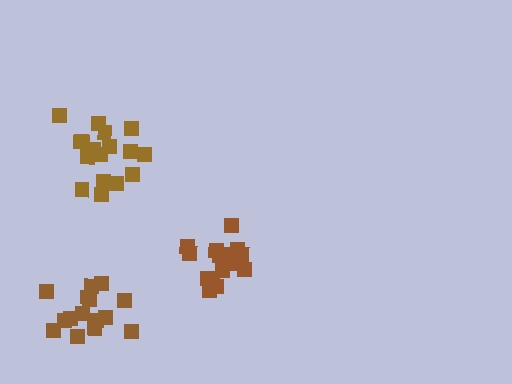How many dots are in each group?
Group 1: 16 dots, Group 2: 17 dots, Group 3: 15 dots (48 total).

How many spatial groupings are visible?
There are 3 spatial groupings.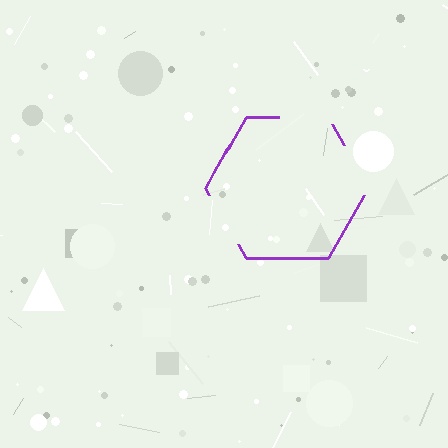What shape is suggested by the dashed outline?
The dashed outline suggests a hexagon.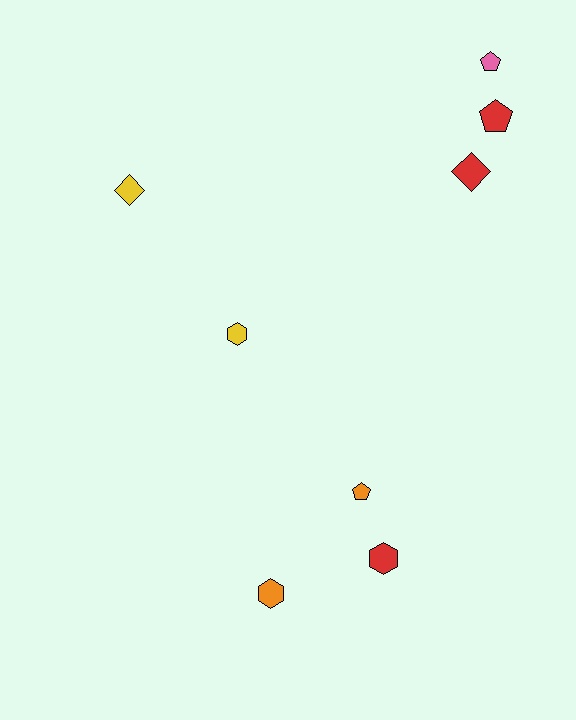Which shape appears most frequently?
Hexagon, with 3 objects.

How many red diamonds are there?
There is 1 red diamond.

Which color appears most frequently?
Red, with 3 objects.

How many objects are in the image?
There are 8 objects.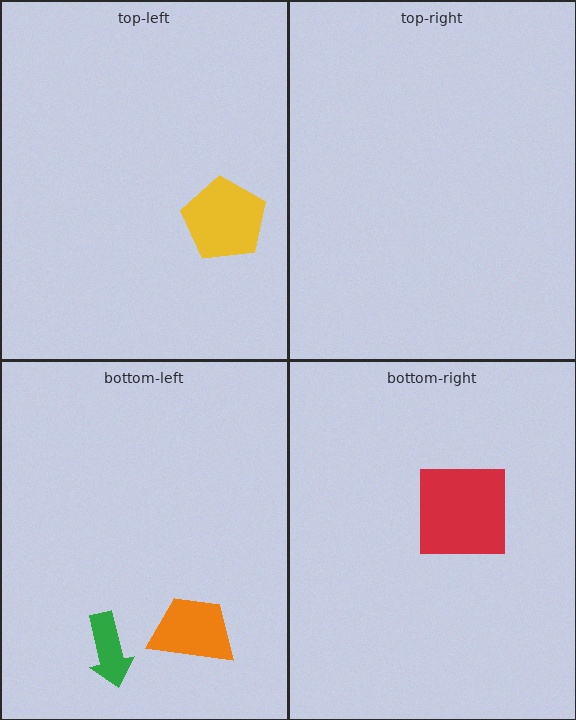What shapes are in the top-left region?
The yellow pentagon.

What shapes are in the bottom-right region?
The red square.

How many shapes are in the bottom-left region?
2.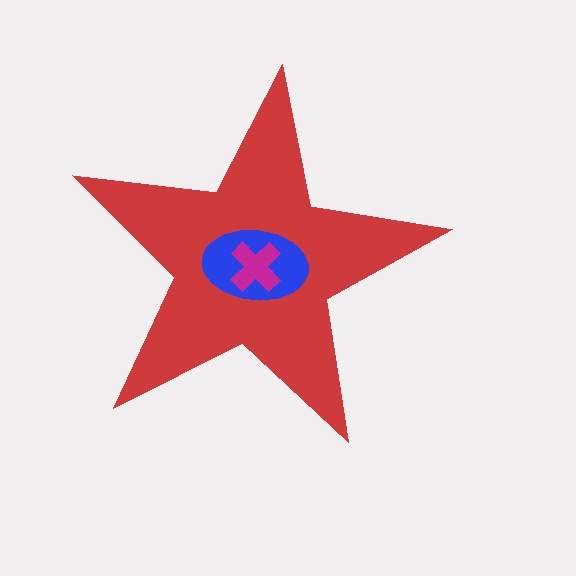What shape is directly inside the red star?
The blue ellipse.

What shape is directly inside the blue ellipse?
The magenta cross.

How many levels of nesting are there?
3.